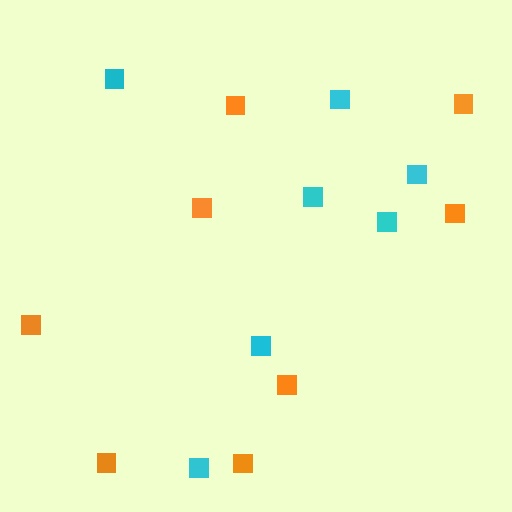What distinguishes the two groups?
There are 2 groups: one group of cyan squares (7) and one group of orange squares (8).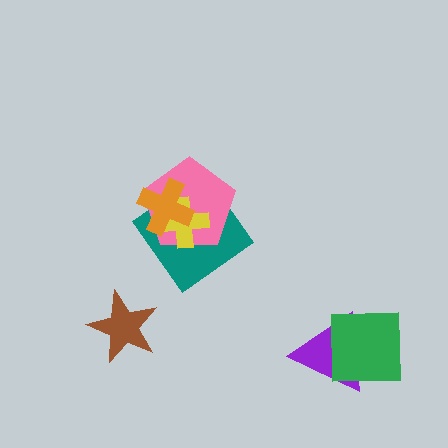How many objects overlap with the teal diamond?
3 objects overlap with the teal diamond.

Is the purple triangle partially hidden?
Yes, it is partially covered by another shape.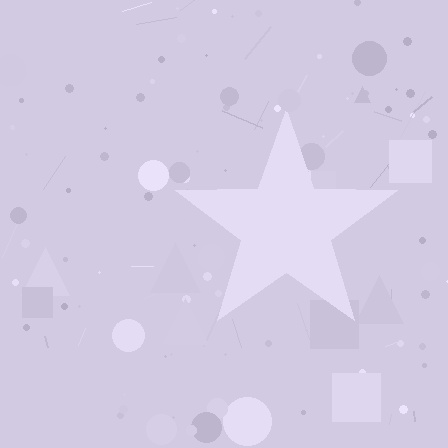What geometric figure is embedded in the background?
A star is embedded in the background.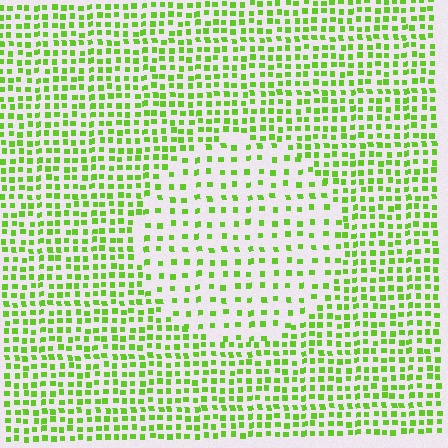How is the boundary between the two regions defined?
The boundary is defined by a change in element density (approximately 2.0x ratio). All elements are the same color, size, and shape.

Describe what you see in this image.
The image contains small lime elements arranged at two different densities. A circle-shaped region is visible where the elements are less densely packed than the surrounding area.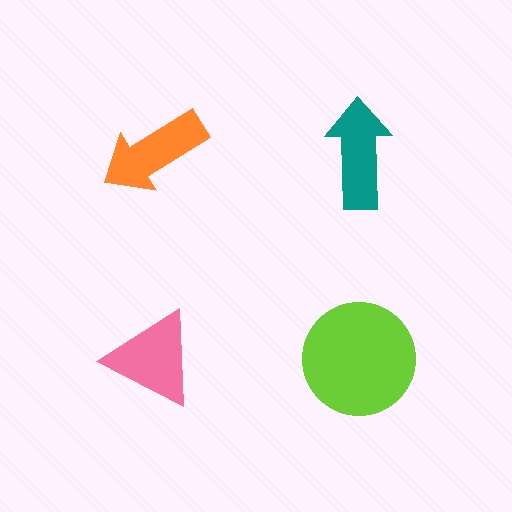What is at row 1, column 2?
A teal arrow.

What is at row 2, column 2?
A lime circle.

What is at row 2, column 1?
A pink triangle.